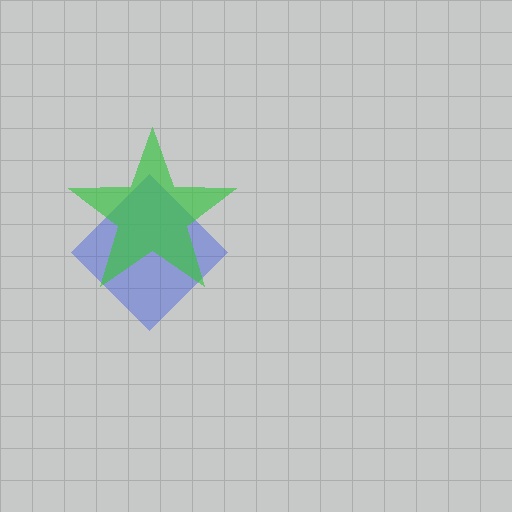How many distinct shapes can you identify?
There are 2 distinct shapes: a blue diamond, a green star.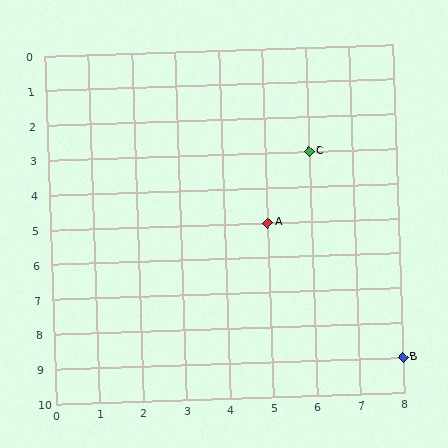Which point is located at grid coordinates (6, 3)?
Point C is at (6, 3).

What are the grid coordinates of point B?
Point B is at grid coordinates (8, 9).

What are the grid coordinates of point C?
Point C is at grid coordinates (6, 3).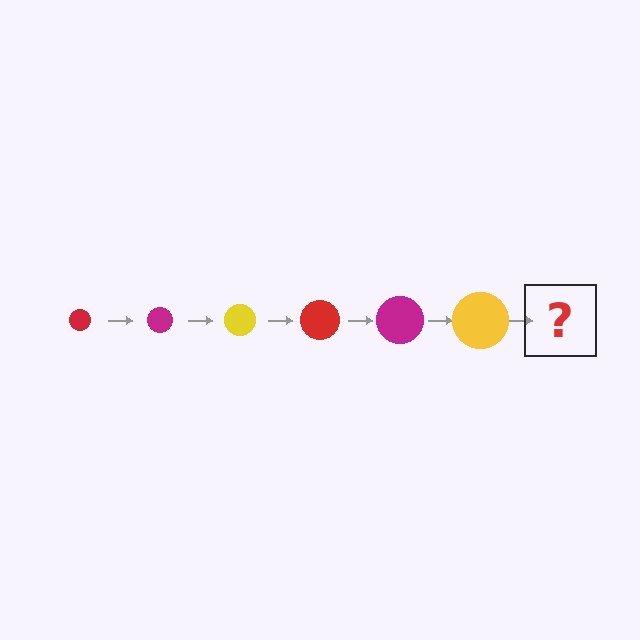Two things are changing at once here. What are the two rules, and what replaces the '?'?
The two rules are that the circle grows larger each step and the color cycles through red, magenta, and yellow. The '?' should be a red circle, larger than the previous one.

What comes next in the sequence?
The next element should be a red circle, larger than the previous one.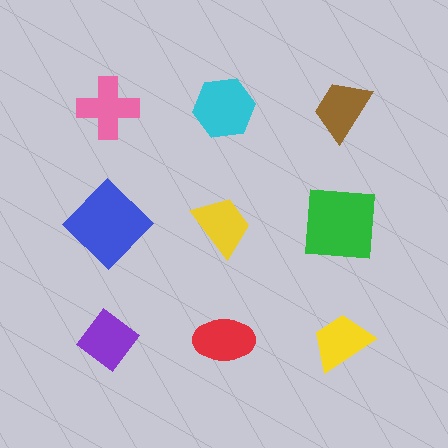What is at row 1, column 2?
A cyan hexagon.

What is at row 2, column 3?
A green square.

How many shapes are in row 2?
3 shapes.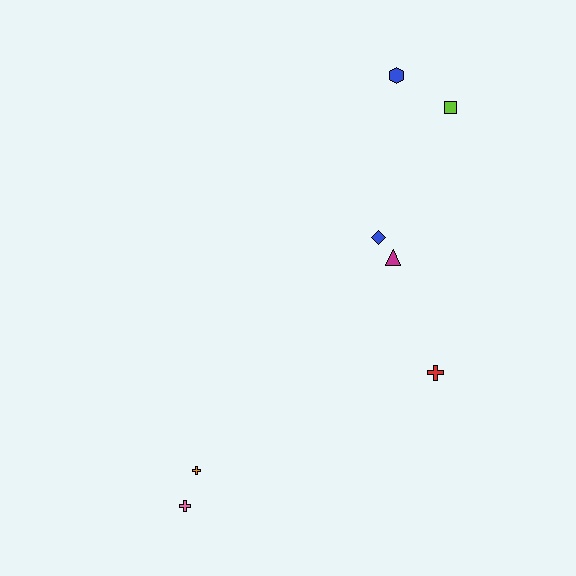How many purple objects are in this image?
There are no purple objects.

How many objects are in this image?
There are 7 objects.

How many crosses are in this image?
There are 3 crosses.